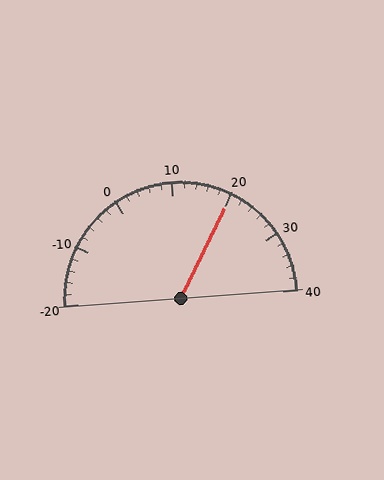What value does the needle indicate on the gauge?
The needle indicates approximately 20.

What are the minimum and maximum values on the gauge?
The gauge ranges from -20 to 40.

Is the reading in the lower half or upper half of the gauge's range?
The reading is in the upper half of the range (-20 to 40).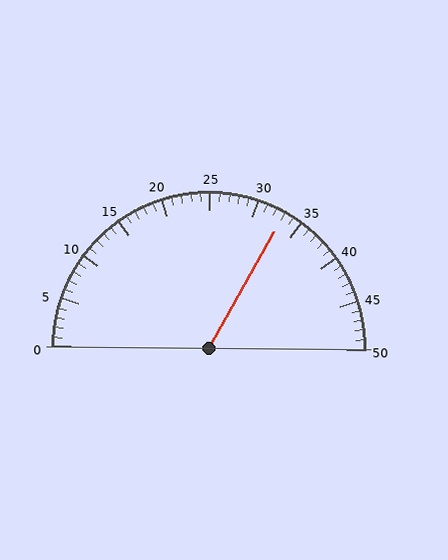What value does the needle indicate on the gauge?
The needle indicates approximately 33.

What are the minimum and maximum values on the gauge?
The gauge ranges from 0 to 50.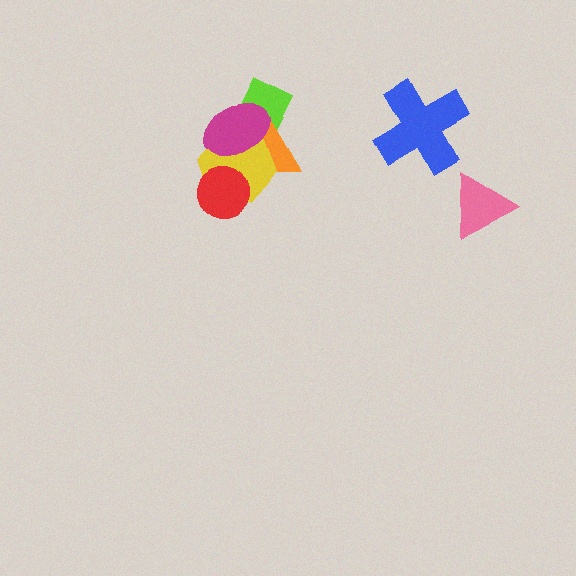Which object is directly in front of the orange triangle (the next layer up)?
The yellow hexagon is directly in front of the orange triangle.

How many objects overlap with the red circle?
1 object overlaps with the red circle.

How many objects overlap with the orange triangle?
3 objects overlap with the orange triangle.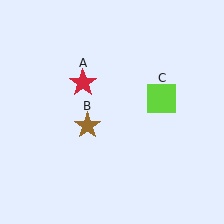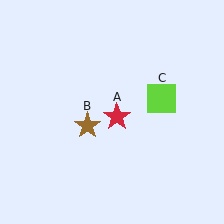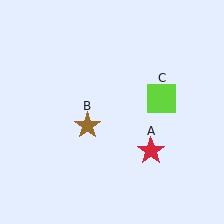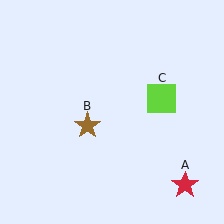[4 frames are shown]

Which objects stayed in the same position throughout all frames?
Brown star (object B) and lime square (object C) remained stationary.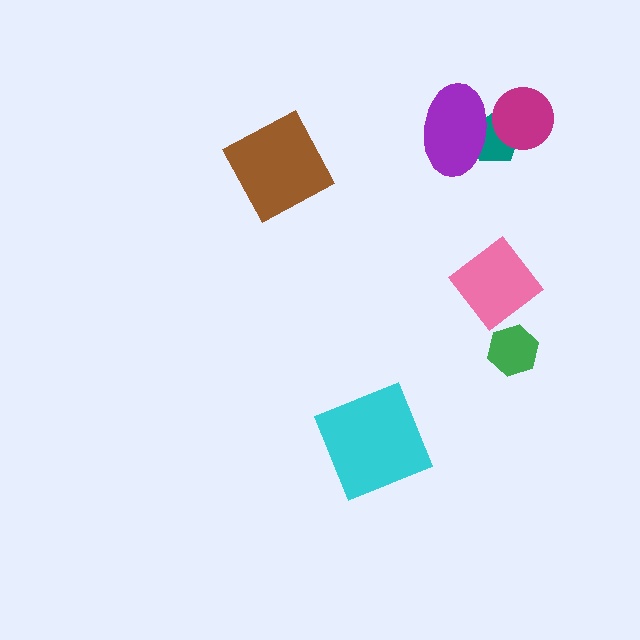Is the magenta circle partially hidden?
Yes, it is partially covered by another shape.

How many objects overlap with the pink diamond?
0 objects overlap with the pink diamond.